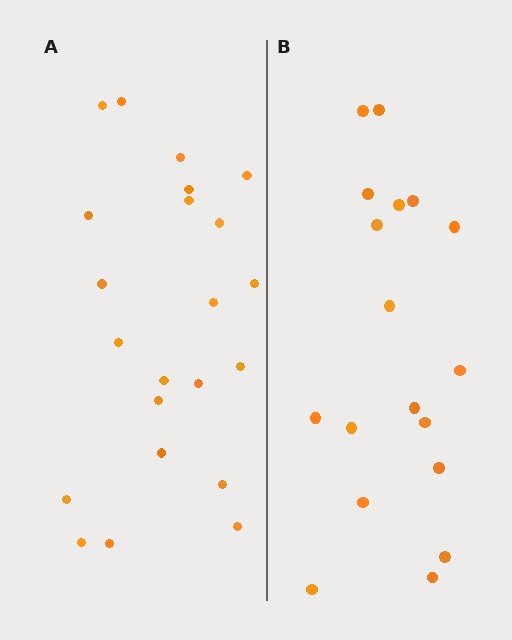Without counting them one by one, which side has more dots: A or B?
Region A (the left region) has more dots.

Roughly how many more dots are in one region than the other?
Region A has about 4 more dots than region B.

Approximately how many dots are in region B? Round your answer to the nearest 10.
About 20 dots. (The exact count is 18, which rounds to 20.)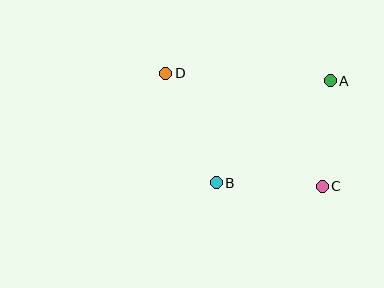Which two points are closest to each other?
Points A and C are closest to each other.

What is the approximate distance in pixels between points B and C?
The distance between B and C is approximately 106 pixels.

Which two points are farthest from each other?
Points C and D are farthest from each other.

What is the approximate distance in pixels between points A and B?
The distance between A and B is approximately 153 pixels.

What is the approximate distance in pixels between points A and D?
The distance between A and D is approximately 165 pixels.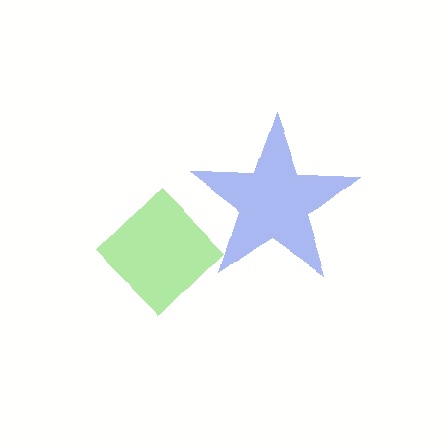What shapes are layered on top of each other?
The layered shapes are: a blue star, a lime diamond.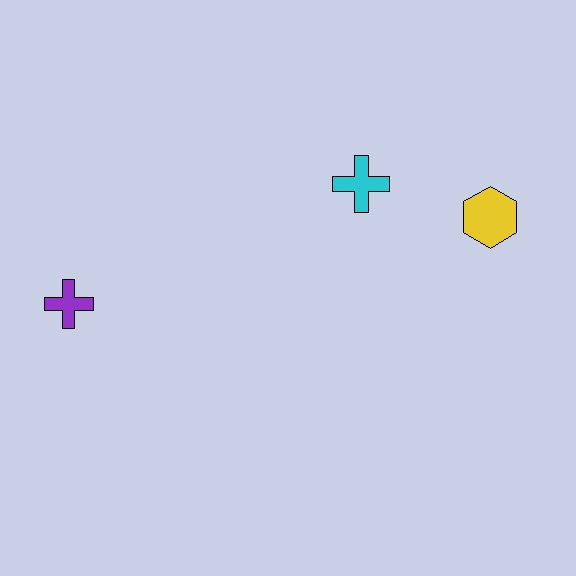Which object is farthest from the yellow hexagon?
The purple cross is farthest from the yellow hexagon.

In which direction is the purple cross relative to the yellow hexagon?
The purple cross is to the left of the yellow hexagon.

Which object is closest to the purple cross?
The cyan cross is closest to the purple cross.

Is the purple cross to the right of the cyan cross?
No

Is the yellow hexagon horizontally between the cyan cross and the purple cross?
No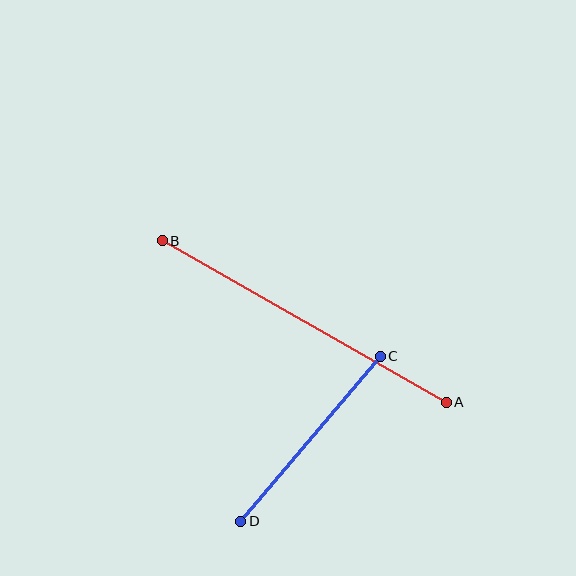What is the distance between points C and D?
The distance is approximately 216 pixels.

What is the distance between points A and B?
The distance is approximately 327 pixels.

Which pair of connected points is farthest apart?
Points A and B are farthest apart.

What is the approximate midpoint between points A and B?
The midpoint is at approximately (304, 321) pixels.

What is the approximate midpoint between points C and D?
The midpoint is at approximately (310, 439) pixels.